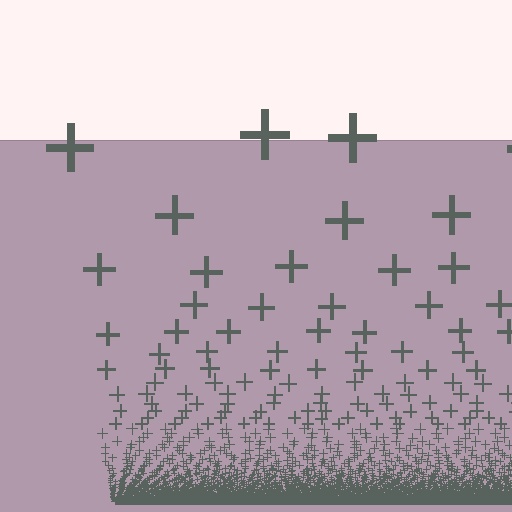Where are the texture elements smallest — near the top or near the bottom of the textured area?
Near the bottom.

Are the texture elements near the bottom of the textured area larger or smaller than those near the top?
Smaller. The gradient is inverted — elements near the bottom are smaller and denser.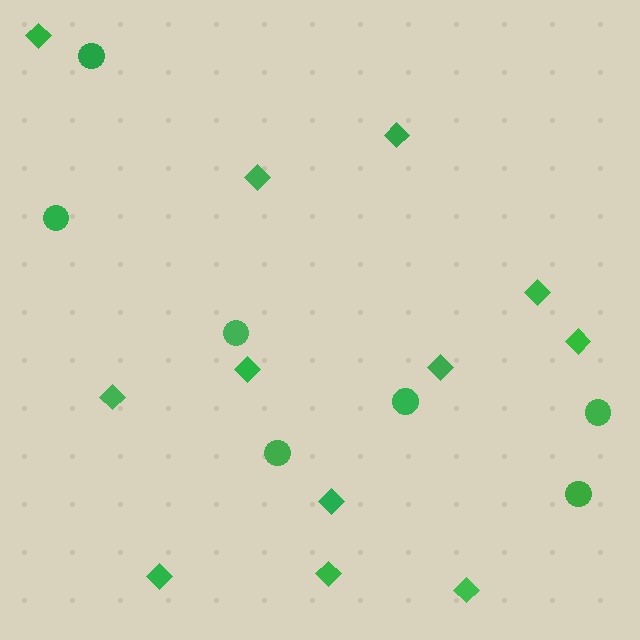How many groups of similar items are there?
There are 2 groups: one group of circles (7) and one group of diamonds (12).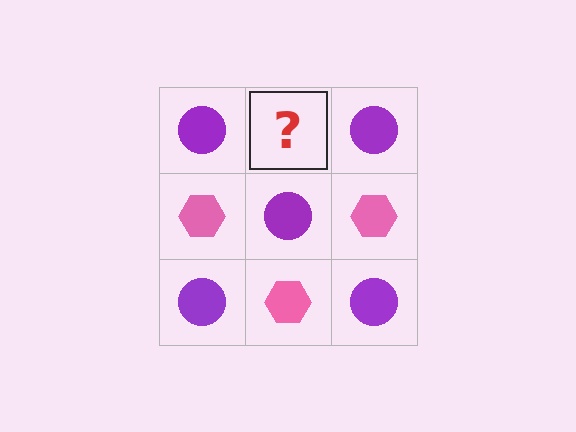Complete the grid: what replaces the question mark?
The question mark should be replaced with a pink hexagon.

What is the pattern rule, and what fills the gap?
The rule is that it alternates purple circle and pink hexagon in a checkerboard pattern. The gap should be filled with a pink hexagon.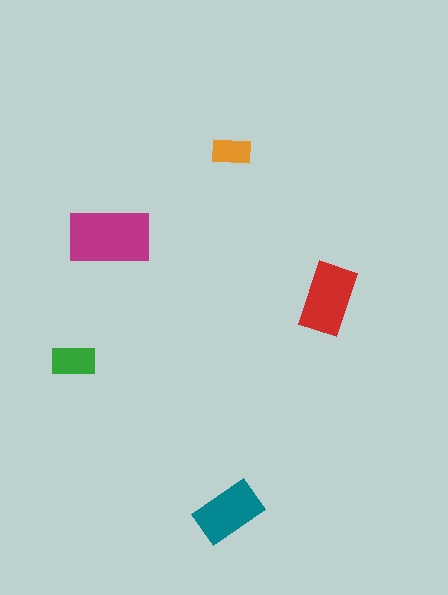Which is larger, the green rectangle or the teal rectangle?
The teal one.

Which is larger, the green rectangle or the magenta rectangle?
The magenta one.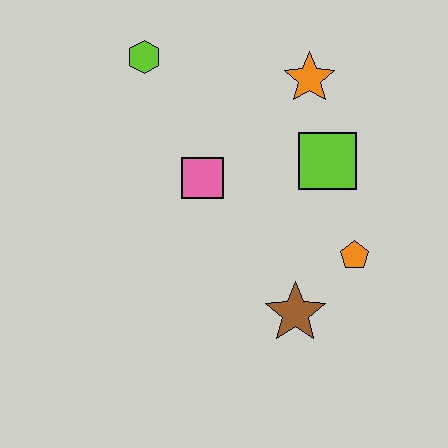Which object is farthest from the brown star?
The lime hexagon is farthest from the brown star.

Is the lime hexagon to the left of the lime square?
Yes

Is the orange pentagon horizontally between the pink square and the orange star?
No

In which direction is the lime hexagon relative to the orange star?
The lime hexagon is to the left of the orange star.